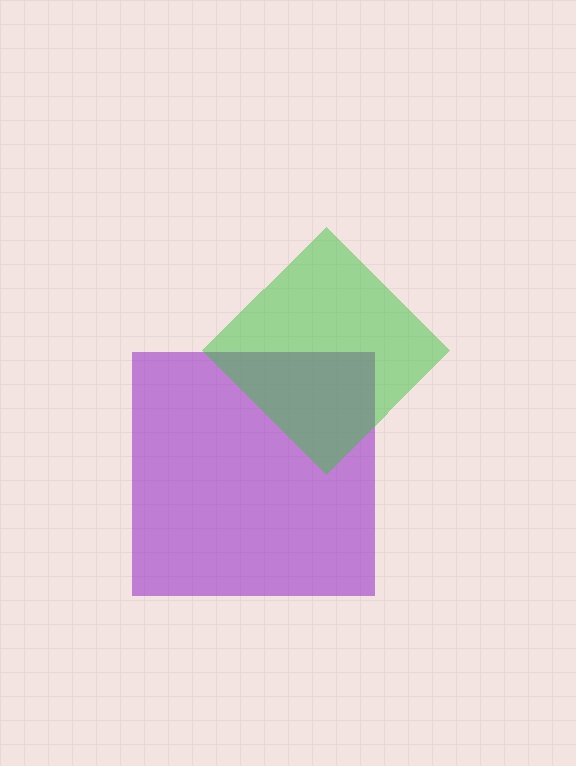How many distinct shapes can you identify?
There are 2 distinct shapes: a purple square, a green diamond.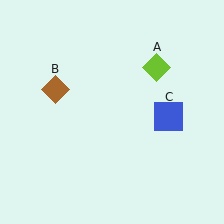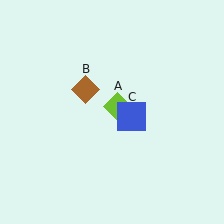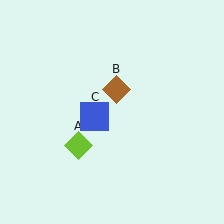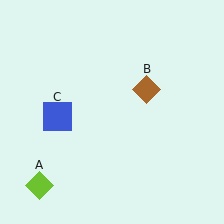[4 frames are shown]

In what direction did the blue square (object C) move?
The blue square (object C) moved left.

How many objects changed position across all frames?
3 objects changed position: lime diamond (object A), brown diamond (object B), blue square (object C).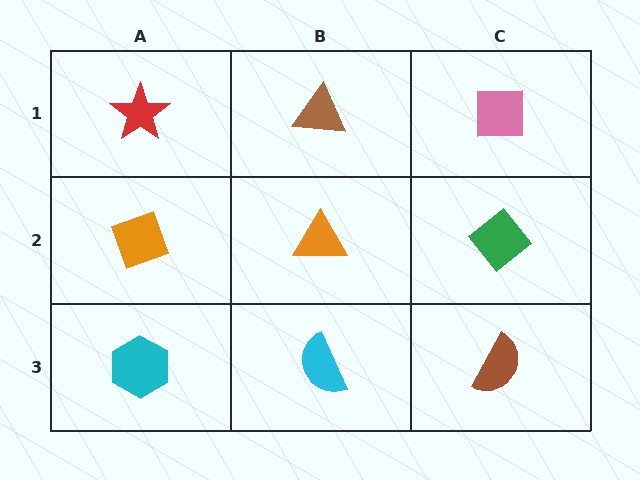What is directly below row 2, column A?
A cyan hexagon.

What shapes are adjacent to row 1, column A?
An orange diamond (row 2, column A), a brown triangle (row 1, column B).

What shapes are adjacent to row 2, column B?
A brown triangle (row 1, column B), a cyan semicircle (row 3, column B), an orange diamond (row 2, column A), a green diamond (row 2, column C).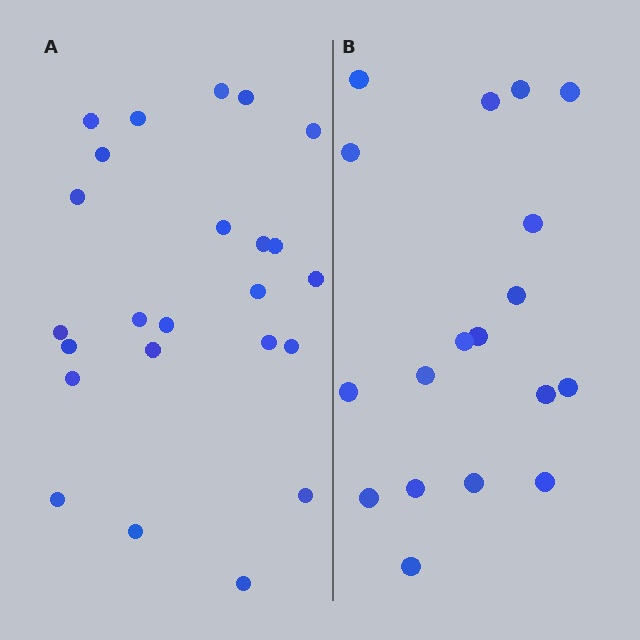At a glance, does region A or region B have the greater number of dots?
Region A (the left region) has more dots.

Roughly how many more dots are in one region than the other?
Region A has about 6 more dots than region B.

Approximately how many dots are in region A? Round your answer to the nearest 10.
About 20 dots. (The exact count is 24, which rounds to 20.)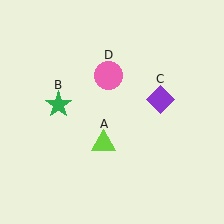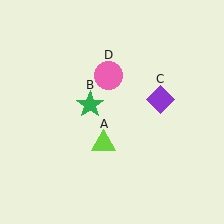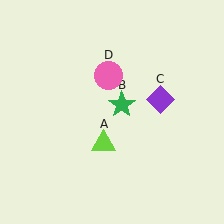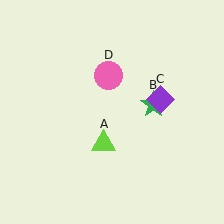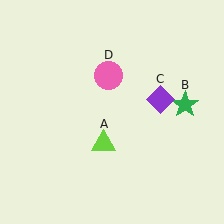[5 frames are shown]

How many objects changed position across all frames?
1 object changed position: green star (object B).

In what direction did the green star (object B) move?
The green star (object B) moved right.